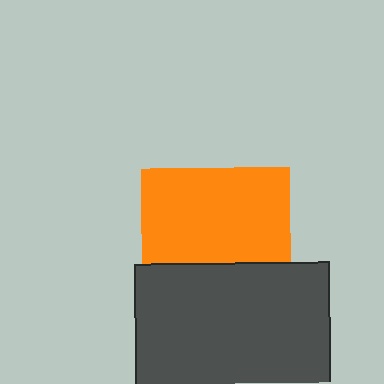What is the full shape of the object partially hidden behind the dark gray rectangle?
The partially hidden object is an orange square.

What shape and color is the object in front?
The object in front is a dark gray rectangle.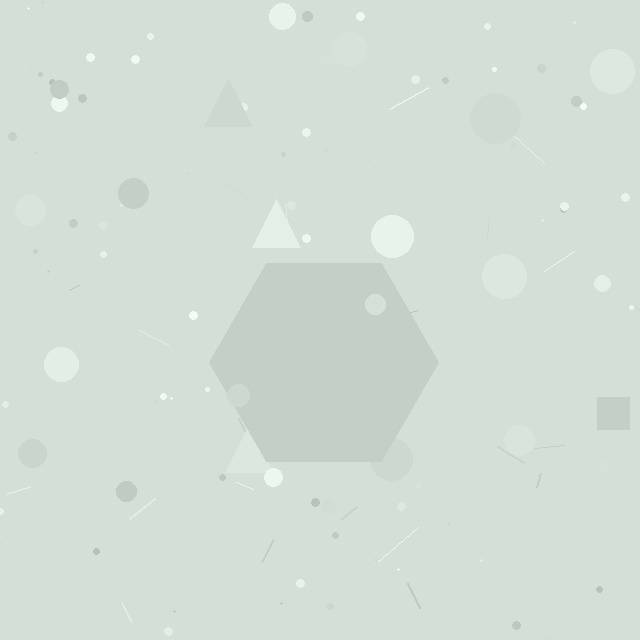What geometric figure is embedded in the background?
A hexagon is embedded in the background.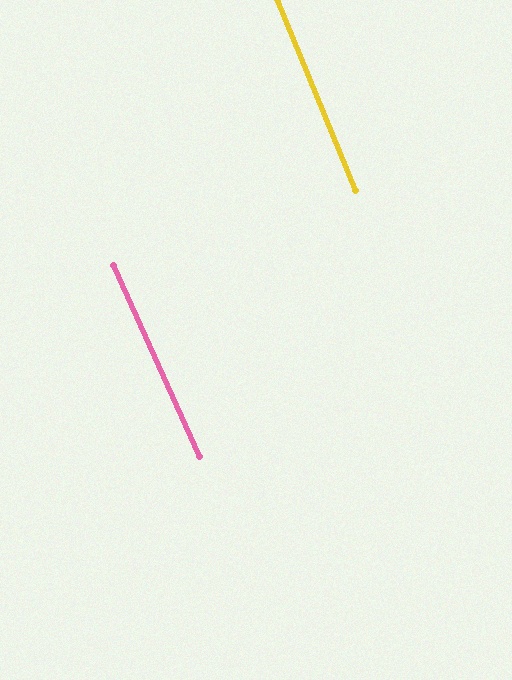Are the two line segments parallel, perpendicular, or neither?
Parallel — their directions differ by only 1.9°.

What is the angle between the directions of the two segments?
Approximately 2 degrees.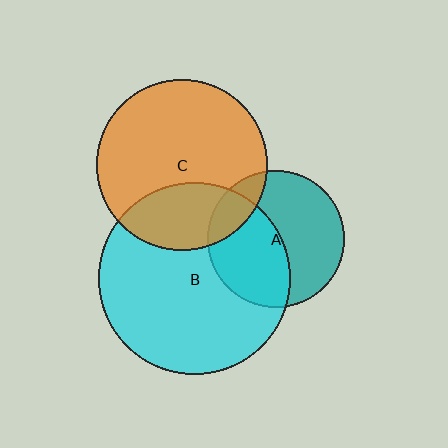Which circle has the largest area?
Circle B (cyan).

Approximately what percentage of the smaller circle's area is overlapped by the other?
Approximately 30%.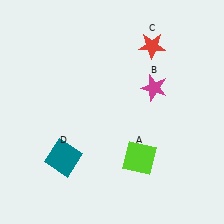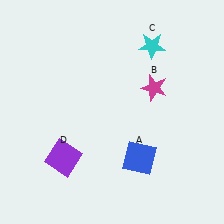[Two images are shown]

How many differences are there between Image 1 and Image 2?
There are 3 differences between the two images.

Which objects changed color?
A changed from lime to blue. C changed from red to cyan. D changed from teal to purple.